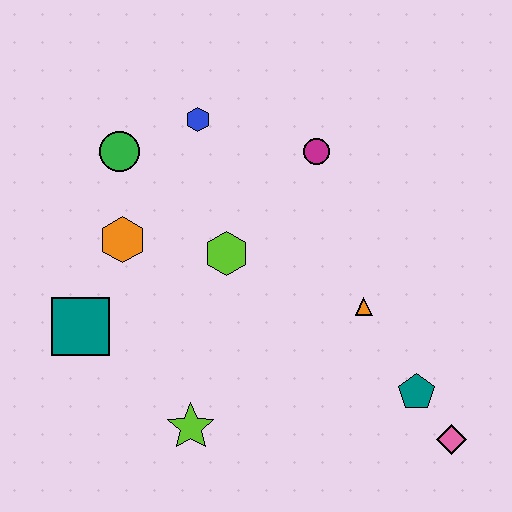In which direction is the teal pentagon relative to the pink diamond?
The teal pentagon is above the pink diamond.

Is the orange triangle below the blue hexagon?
Yes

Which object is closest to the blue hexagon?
The green circle is closest to the blue hexagon.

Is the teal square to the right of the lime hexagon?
No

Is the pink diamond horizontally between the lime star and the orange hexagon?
No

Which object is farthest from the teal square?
The pink diamond is farthest from the teal square.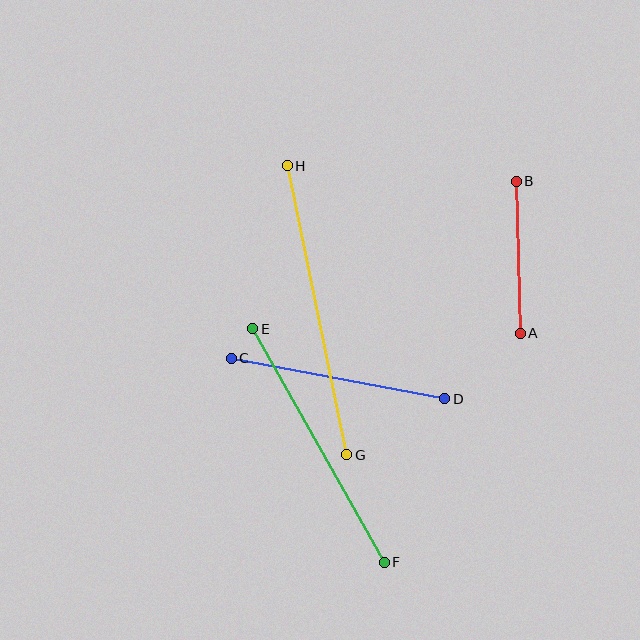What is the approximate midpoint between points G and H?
The midpoint is at approximately (317, 310) pixels.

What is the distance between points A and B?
The distance is approximately 152 pixels.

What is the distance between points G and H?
The distance is approximately 295 pixels.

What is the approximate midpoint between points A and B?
The midpoint is at approximately (518, 257) pixels.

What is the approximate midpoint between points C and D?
The midpoint is at approximately (338, 378) pixels.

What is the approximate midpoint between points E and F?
The midpoint is at approximately (319, 446) pixels.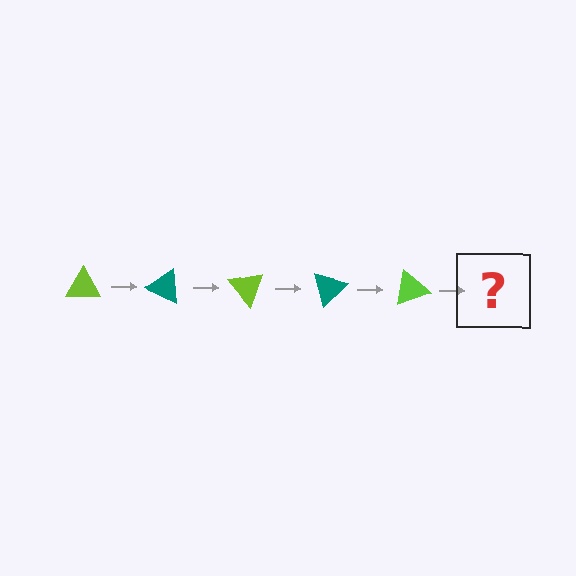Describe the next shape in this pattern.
It should be a teal triangle, rotated 125 degrees from the start.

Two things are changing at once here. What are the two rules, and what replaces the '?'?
The two rules are that it rotates 25 degrees each step and the color cycles through lime and teal. The '?' should be a teal triangle, rotated 125 degrees from the start.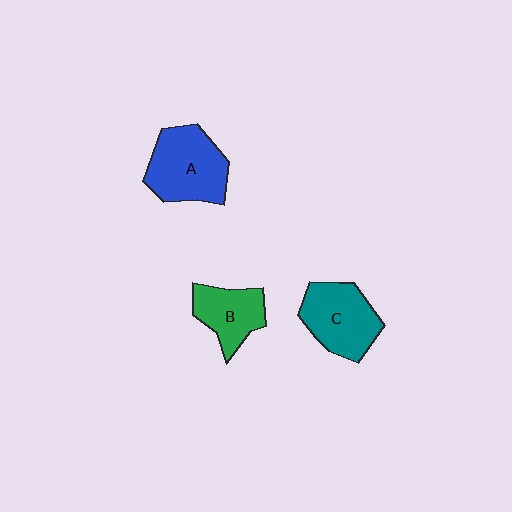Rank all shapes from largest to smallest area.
From largest to smallest: A (blue), C (teal), B (green).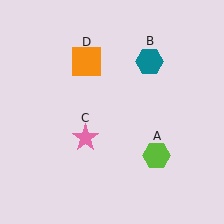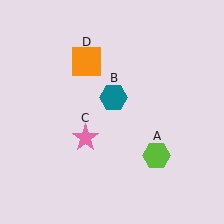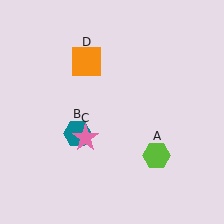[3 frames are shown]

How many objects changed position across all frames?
1 object changed position: teal hexagon (object B).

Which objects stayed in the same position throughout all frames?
Lime hexagon (object A) and pink star (object C) and orange square (object D) remained stationary.